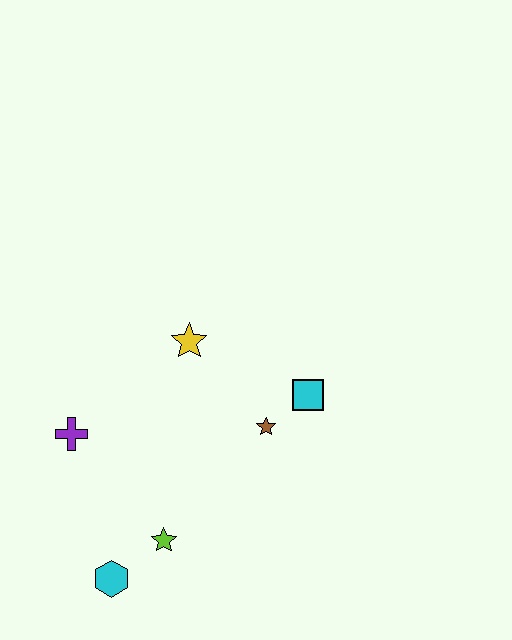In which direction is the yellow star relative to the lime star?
The yellow star is above the lime star.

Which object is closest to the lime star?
The cyan hexagon is closest to the lime star.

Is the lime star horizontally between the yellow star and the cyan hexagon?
Yes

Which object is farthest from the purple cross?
The cyan square is farthest from the purple cross.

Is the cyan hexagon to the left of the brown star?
Yes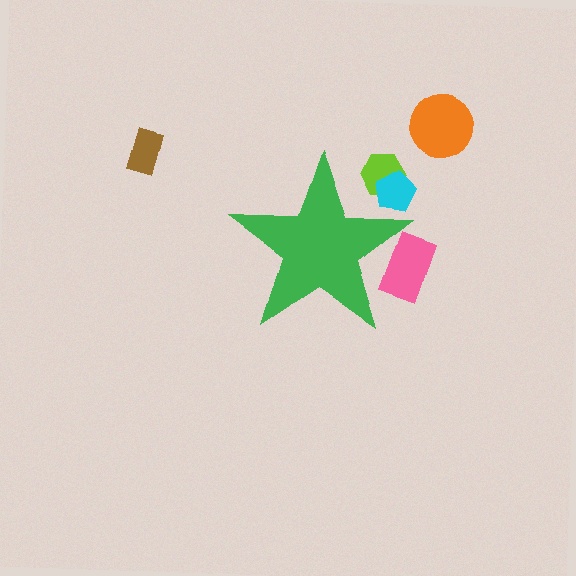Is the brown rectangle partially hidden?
No, the brown rectangle is fully visible.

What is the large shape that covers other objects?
A green star.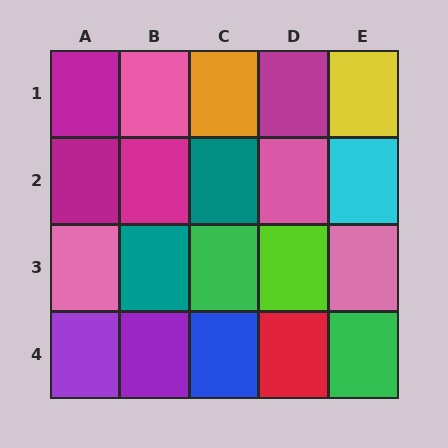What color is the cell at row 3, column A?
Pink.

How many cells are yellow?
1 cell is yellow.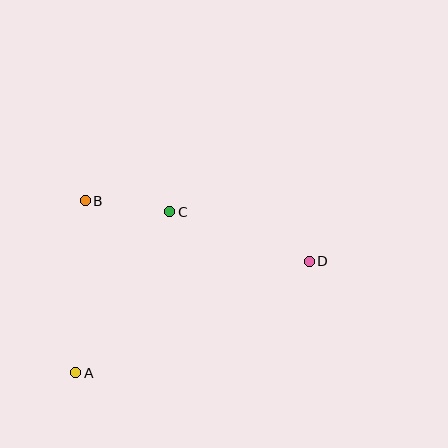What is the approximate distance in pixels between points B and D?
The distance between B and D is approximately 232 pixels.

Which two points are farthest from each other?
Points A and D are farthest from each other.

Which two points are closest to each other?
Points B and C are closest to each other.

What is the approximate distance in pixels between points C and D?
The distance between C and D is approximately 148 pixels.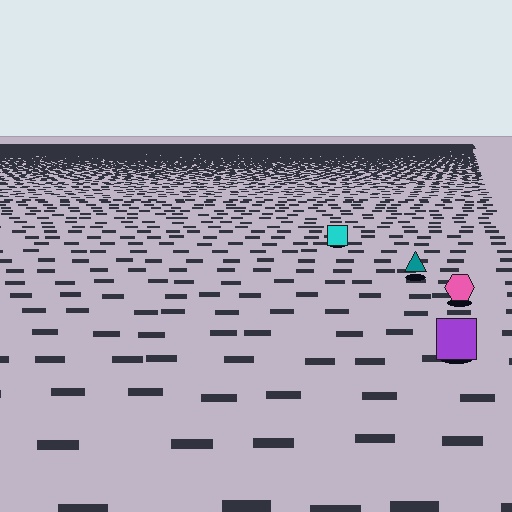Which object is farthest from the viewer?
The cyan square is farthest from the viewer. It appears smaller and the ground texture around it is denser.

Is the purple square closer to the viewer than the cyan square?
Yes. The purple square is closer — you can tell from the texture gradient: the ground texture is coarser near it.